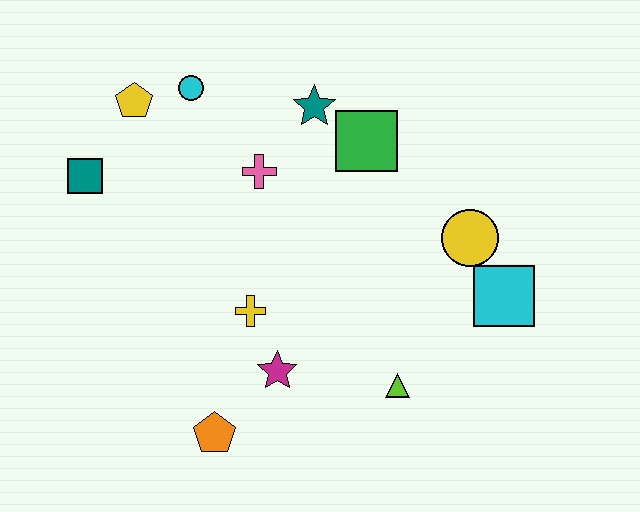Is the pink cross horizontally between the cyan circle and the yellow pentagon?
No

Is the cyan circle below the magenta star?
No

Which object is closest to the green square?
The teal star is closest to the green square.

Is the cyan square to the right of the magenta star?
Yes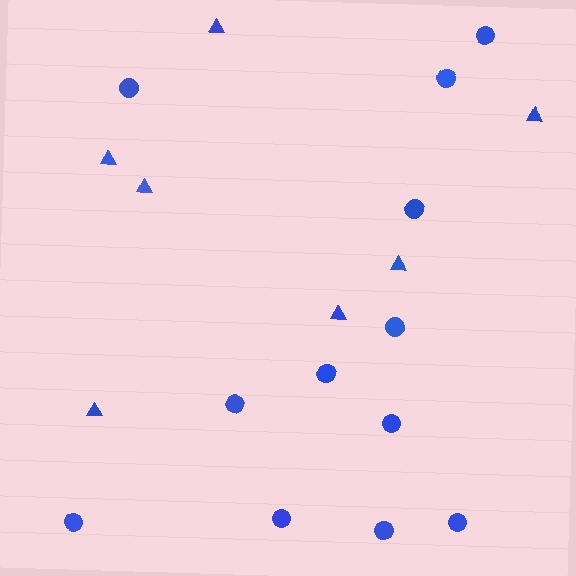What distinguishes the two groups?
There are 2 groups: one group of circles (12) and one group of triangles (7).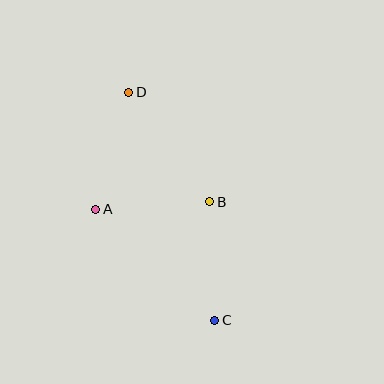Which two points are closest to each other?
Points A and B are closest to each other.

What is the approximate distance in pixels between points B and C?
The distance between B and C is approximately 119 pixels.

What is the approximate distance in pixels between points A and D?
The distance between A and D is approximately 121 pixels.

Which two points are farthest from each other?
Points C and D are farthest from each other.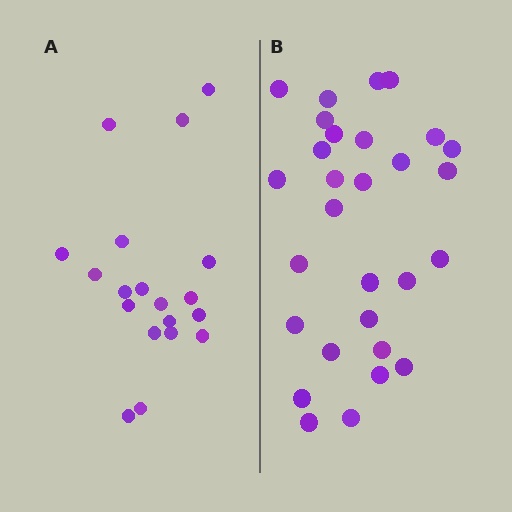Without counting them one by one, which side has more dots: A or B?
Region B (the right region) has more dots.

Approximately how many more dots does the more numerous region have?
Region B has roughly 10 or so more dots than region A.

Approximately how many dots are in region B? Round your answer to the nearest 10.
About 30 dots. (The exact count is 29, which rounds to 30.)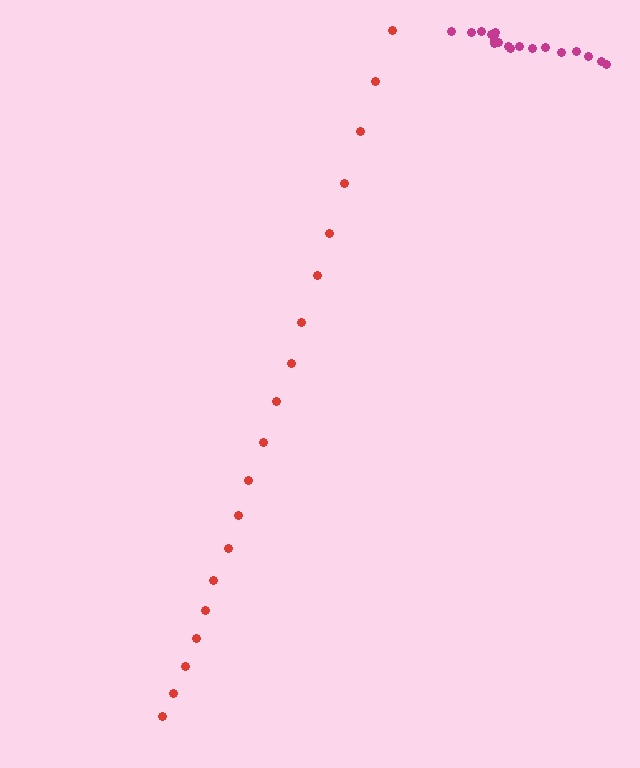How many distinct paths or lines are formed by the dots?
There are 2 distinct paths.